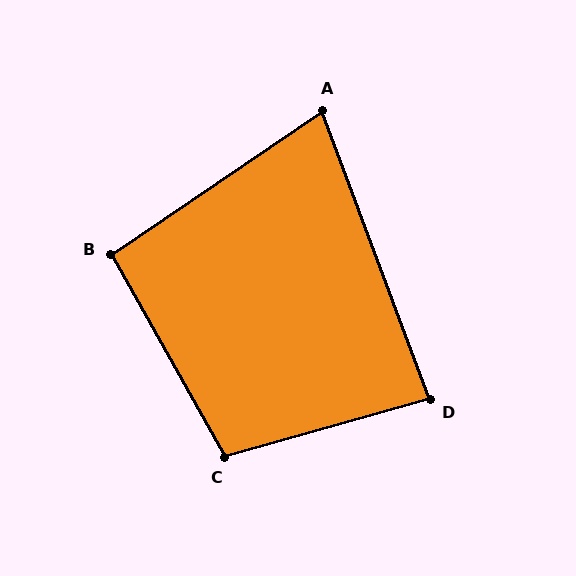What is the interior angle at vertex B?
Approximately 95 degrees (approximately right).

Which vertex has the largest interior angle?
C, at approximately 104 degrees.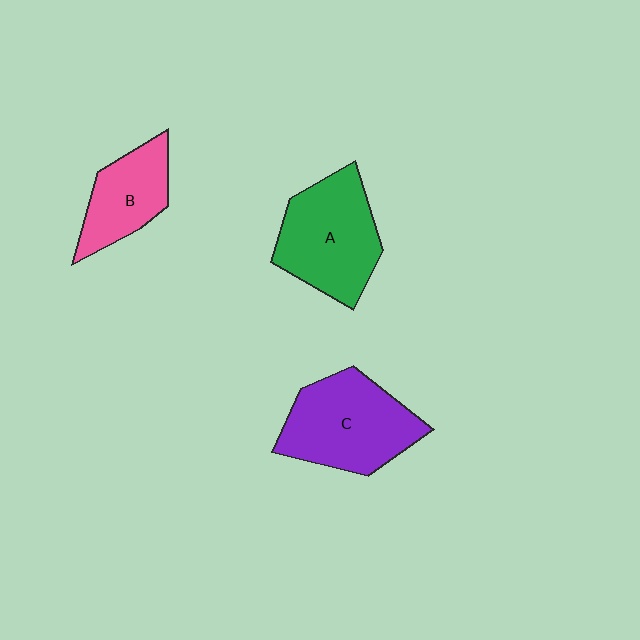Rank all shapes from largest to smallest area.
From largest to smallest: C (purple), A (green), B (pink).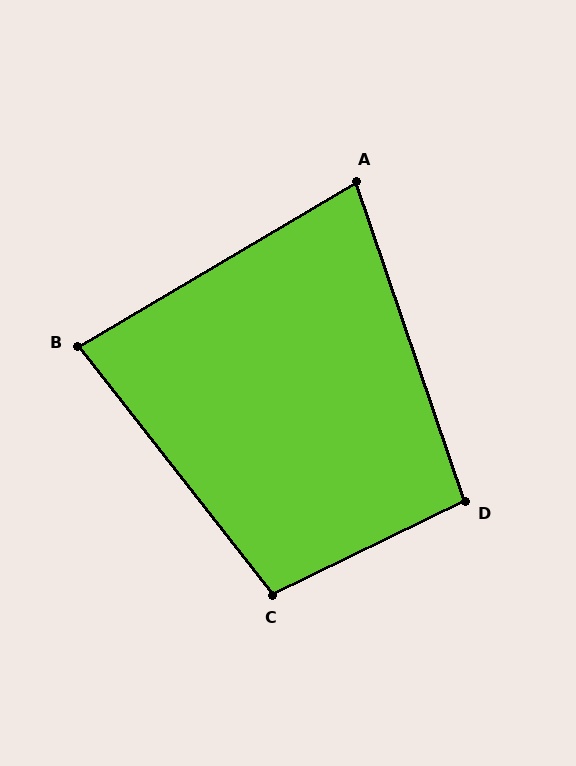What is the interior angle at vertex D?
Approximately 97 degrees (obtuse).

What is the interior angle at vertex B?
Approximately 83 degrees (acute).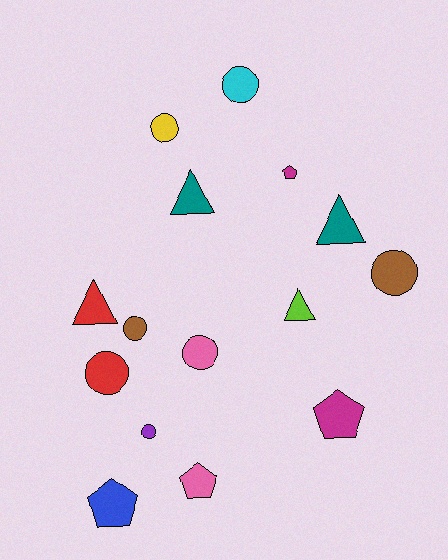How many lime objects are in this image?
There is 1 lime object.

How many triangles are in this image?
There are 4 triangles.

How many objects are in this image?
There are 15 objects.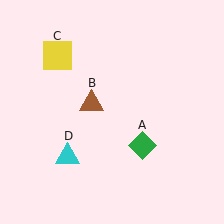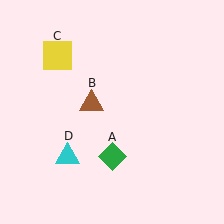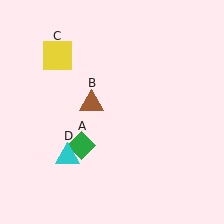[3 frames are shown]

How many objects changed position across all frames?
1 object changed position: green diamond (object A).